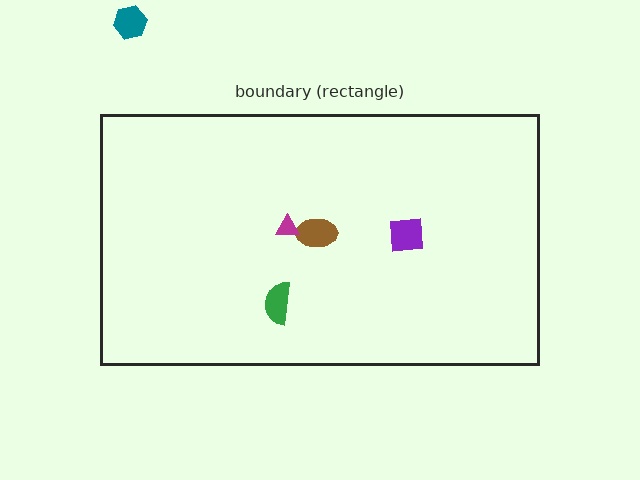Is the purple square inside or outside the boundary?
Inside.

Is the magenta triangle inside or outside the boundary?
Inside.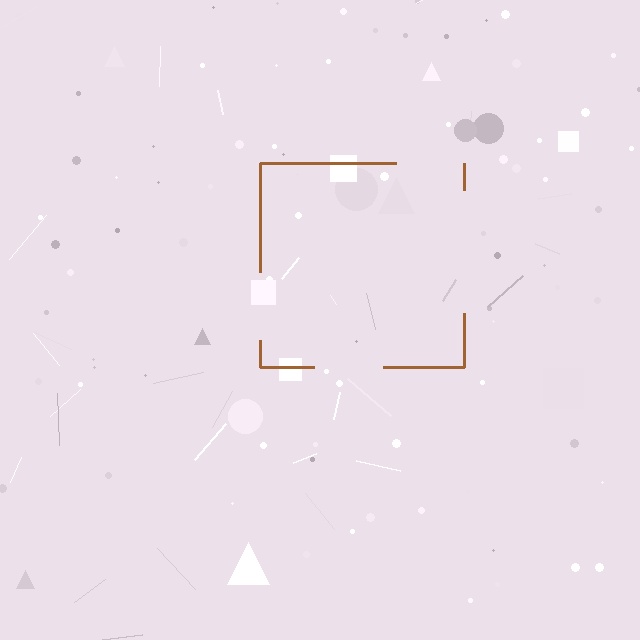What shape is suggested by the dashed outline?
The dashed outline suggests a square.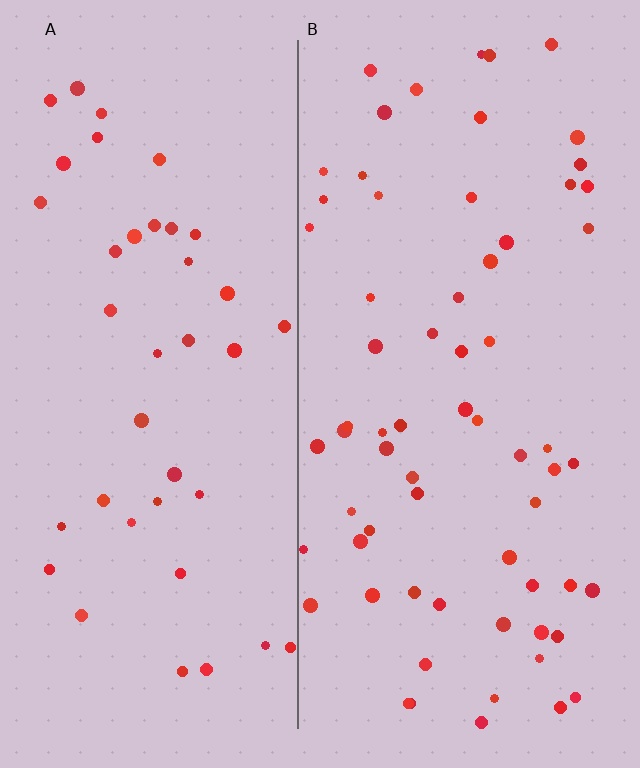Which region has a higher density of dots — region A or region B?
B (the right).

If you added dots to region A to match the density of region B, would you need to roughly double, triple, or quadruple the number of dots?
Approximately double.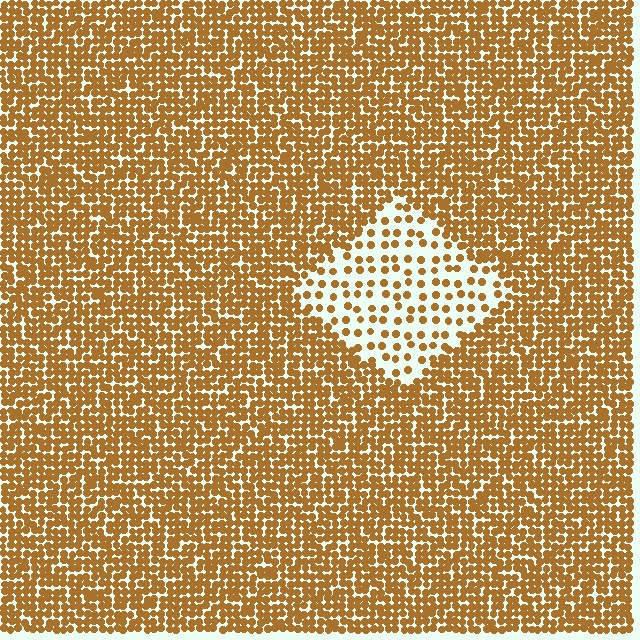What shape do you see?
I see a diamond.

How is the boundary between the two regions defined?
The boundary is defined by a change in element density (approximately 2.8x ratio). All elements are the same color, size, and shape.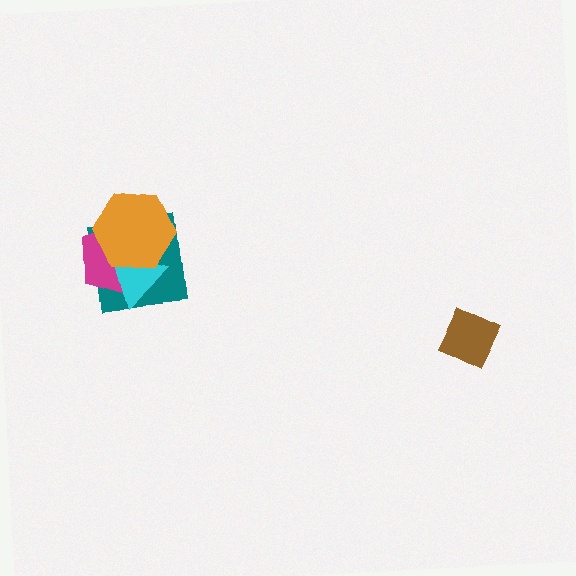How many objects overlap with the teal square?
3 objects overlap with the teal square.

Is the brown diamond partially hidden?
No, no other shape covers it.